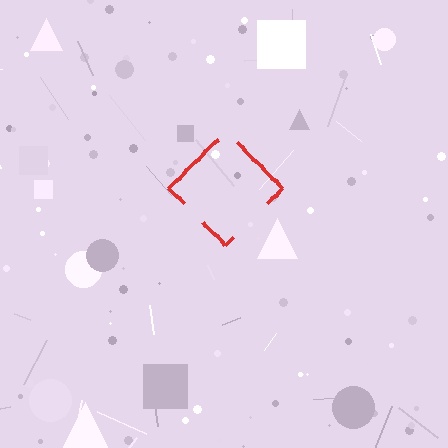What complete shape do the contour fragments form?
The contour fragments form a diamond.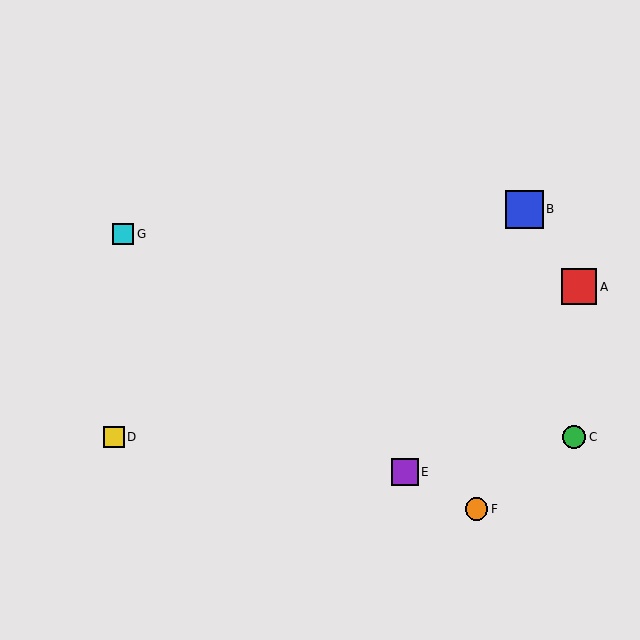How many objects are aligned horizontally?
2 objects (C, D) are aligned horizontally.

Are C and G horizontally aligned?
No, C is at y≈437 and G is at y≈234.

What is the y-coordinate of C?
Object C is at y≈437.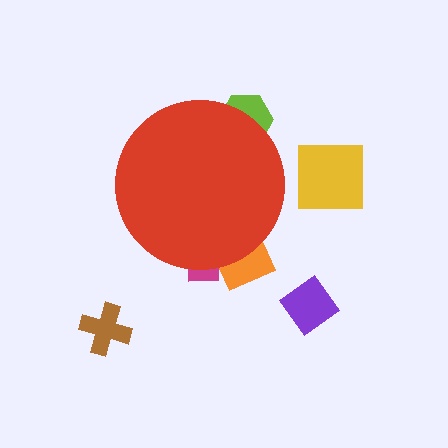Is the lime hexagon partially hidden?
Yes, the lime hexagon is partially hidden behind the red circle.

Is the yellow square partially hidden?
No, the yellow square is fully visible.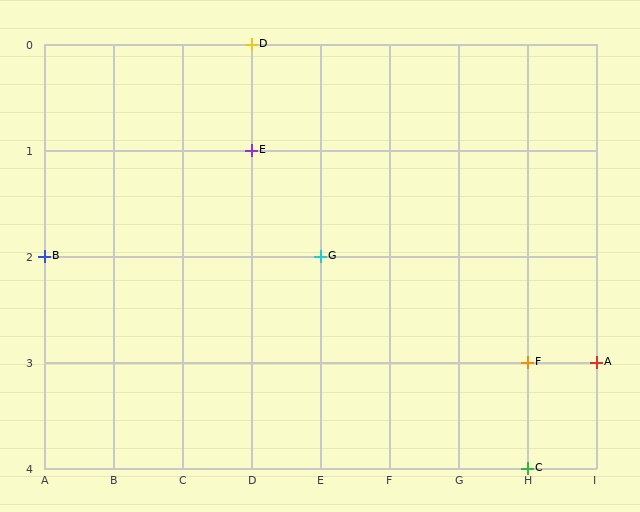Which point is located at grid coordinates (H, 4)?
Point C is at (H, 4).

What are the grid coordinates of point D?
Point D is at grid coordinates (D, 0).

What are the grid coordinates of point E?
Point E is at grid coordinates (D, 1).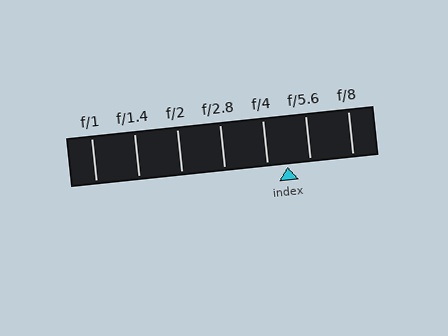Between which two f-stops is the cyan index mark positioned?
The index mark is between f/4 and f/5.6.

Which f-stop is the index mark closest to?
The index mark is closest to f/4.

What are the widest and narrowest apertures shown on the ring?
The widest aperture shown is f/1 and the narrowest is f/8.